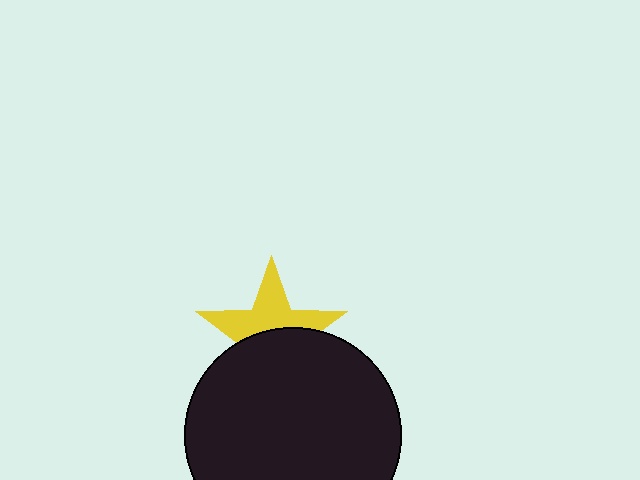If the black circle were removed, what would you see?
You would see the complete yellow star.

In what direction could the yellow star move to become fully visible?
The yellow star could move up. That would shift it out from behind the black circle entirely.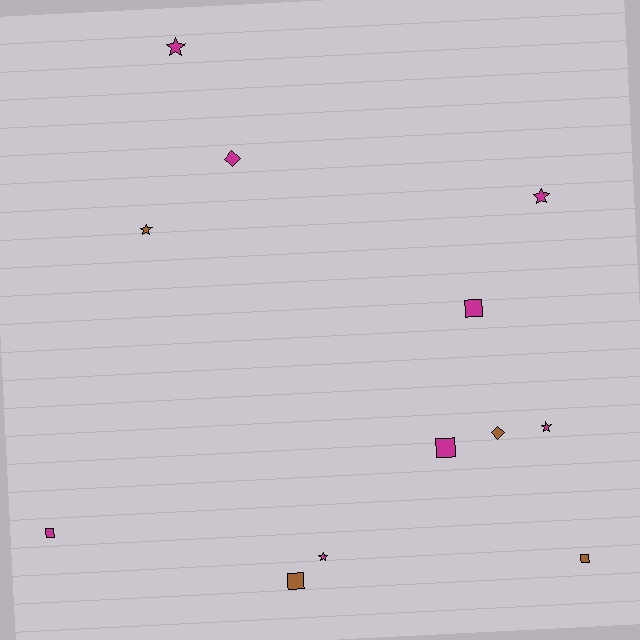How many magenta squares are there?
There are 3 magenta squares.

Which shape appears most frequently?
Star, with 5 objects.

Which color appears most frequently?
Magenta, with 8 objects.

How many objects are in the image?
There are 12 objects.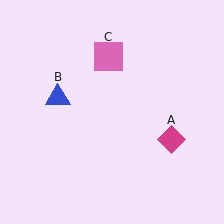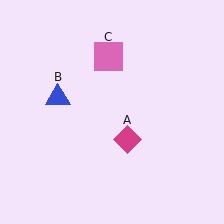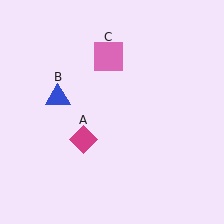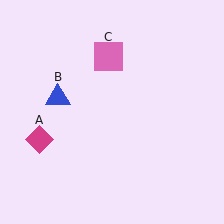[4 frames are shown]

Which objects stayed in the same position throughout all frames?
Blue triangle (object B) and pink square (object C) remained stationary.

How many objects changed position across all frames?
1 object changed position: magenta diamond (object A).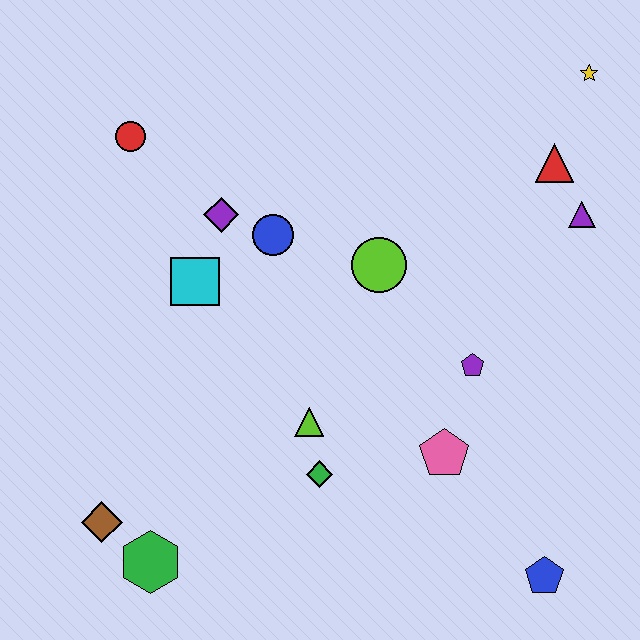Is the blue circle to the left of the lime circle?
Yes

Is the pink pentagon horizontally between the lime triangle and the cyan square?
No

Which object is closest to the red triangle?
The purple triangle is closest to the red triangle.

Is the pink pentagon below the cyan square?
Yes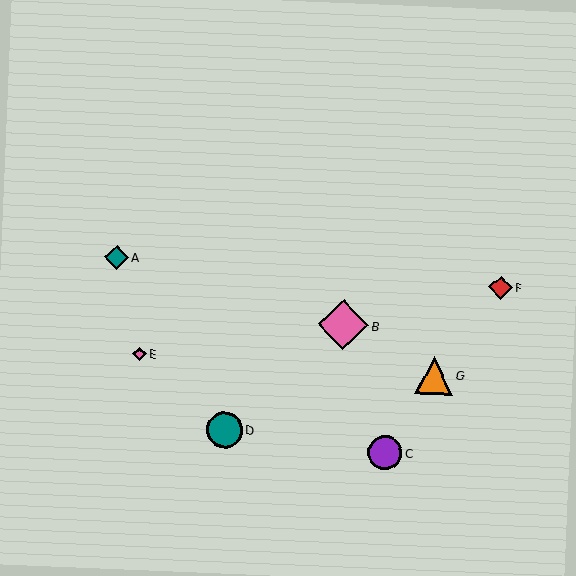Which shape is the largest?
The pink diamond (labeled B) is the largest.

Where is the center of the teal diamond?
The center of the teal diamond is at (117, 257).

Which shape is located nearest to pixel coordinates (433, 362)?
The orange triangle (labeled G) at (434, 375) is nearest to that location.